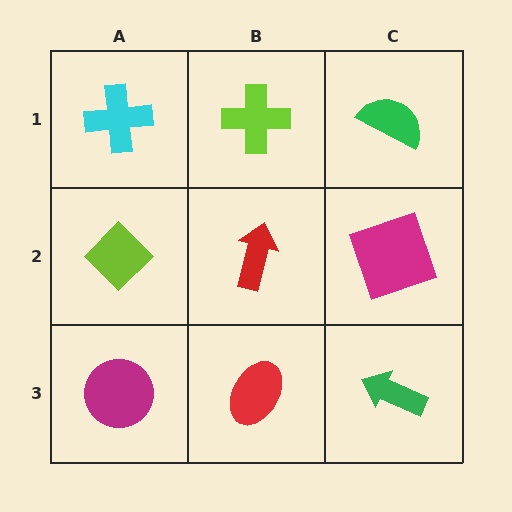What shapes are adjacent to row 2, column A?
A cyan cross (row 1, column A), a magenta circle (row 3, column A), a red arrow (row 2, column B).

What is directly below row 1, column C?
A magenta square.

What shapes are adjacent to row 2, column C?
A green semicircle (row 1, column C), a green arrow (row 3, column C), a red arrow (row 2, column B).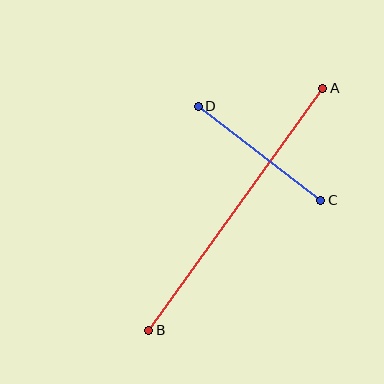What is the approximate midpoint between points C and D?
The midpoint is at approximately (259, 153) pixels.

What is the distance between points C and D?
The distance is approximately 155 pixels.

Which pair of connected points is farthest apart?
Points A and B are farthest apart.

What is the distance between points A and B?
The distance is approximately 298 pixels.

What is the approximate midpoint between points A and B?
The midpoint is at approximately (236, 209) pixels.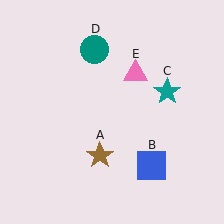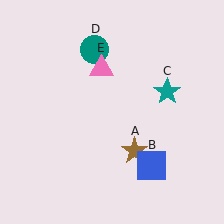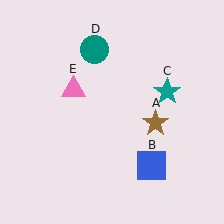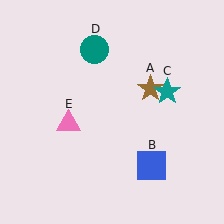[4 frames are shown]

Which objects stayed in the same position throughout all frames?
Blue square (object B) and teal star (object C) and teal circle (object D) remained stationary.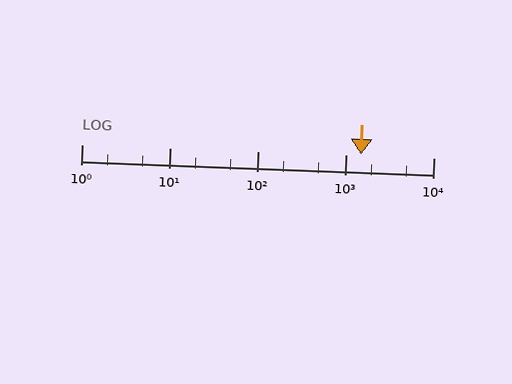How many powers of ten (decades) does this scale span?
The scale spans 4 decades, from 1 to 10000.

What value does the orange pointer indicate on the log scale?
The pointer indicates approximately 1500.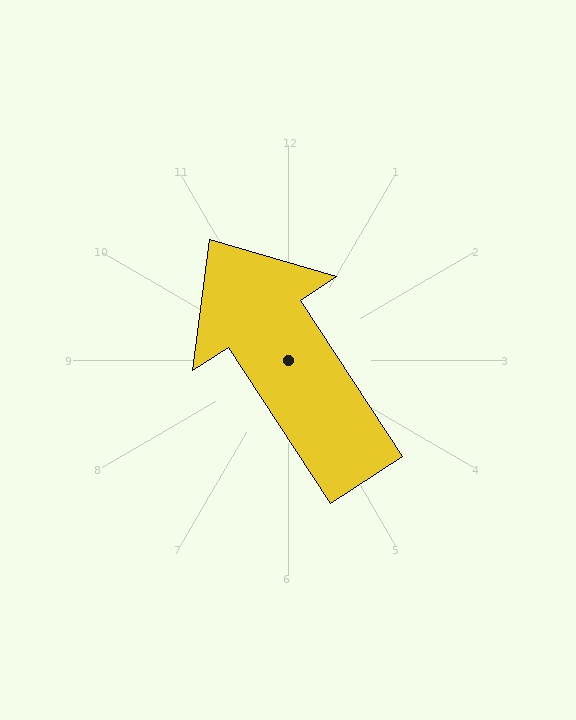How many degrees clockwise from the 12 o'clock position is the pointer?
Approximately 327 degrees.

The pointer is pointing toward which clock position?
Roughly 11 o'clock.